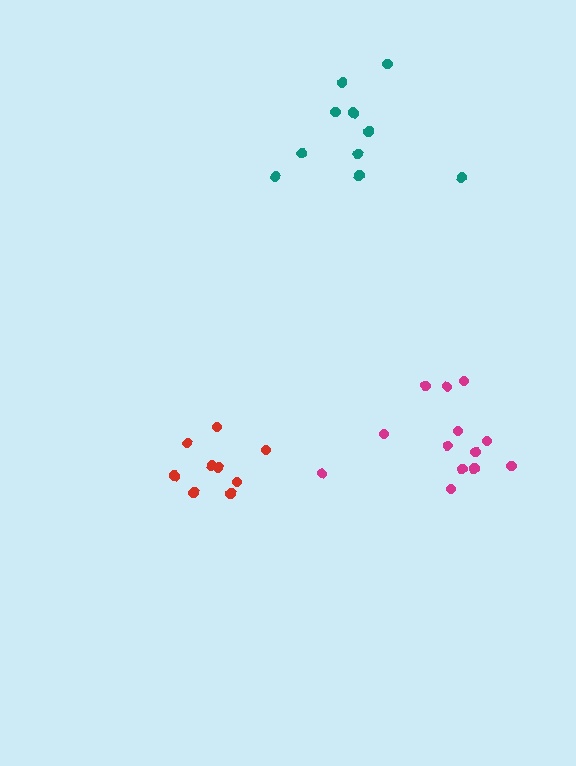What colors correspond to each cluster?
The clusters are colored: teal, red, magenta.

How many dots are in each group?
Group 1: 10 dots, Group 2: 9 dots, Group 3: 13 dots (32 total).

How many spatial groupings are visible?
There are 3 spatial groupings.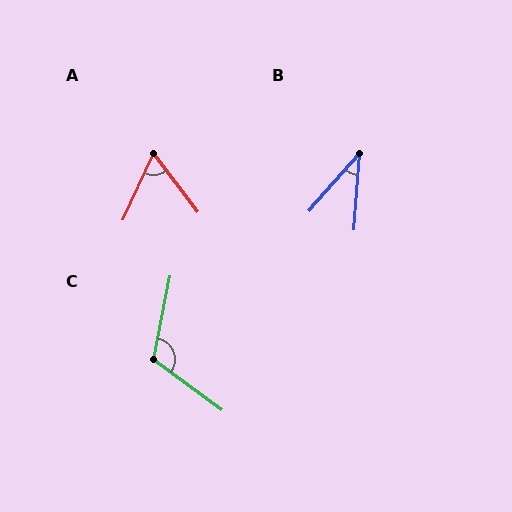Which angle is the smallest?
B, at approximately 37 degrees.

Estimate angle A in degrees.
Approximately 62 degrees.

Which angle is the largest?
C, at approximately 115 degrees.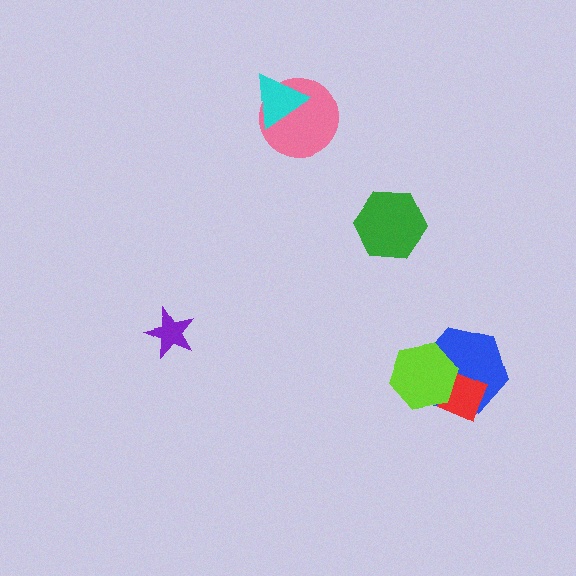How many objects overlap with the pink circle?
1 object overlaps with the pink circle.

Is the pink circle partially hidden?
Yes, it is partially covered by another shape.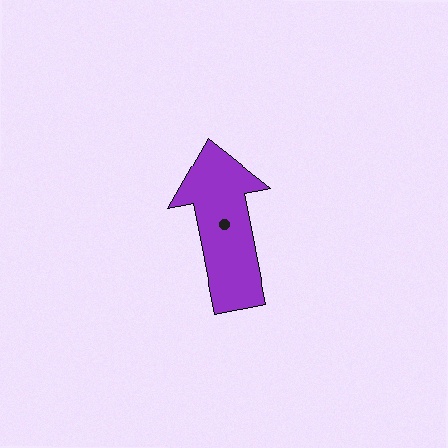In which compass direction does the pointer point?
North.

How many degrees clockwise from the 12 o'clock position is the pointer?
Approximately 349 degrees.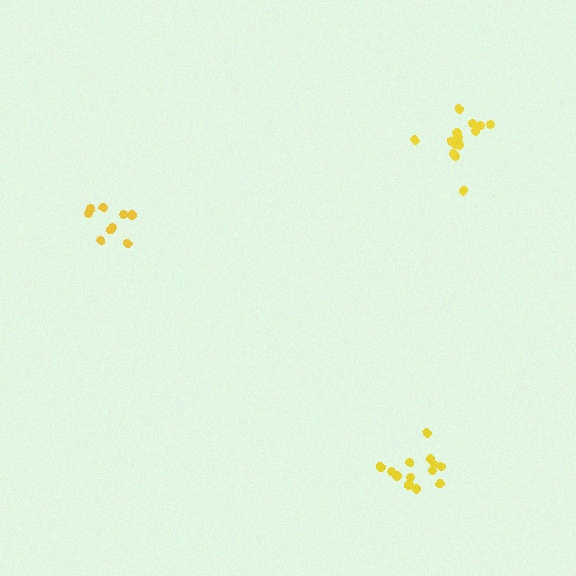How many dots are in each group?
Group 1: 13 dots, Group 2: 15 dots, Group 3: 9 dots (37 total).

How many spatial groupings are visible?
There are 3 spatial groupings.